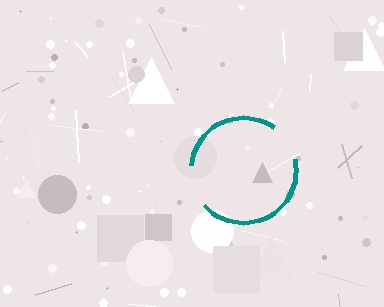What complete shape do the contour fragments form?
The contour fragments form a circle.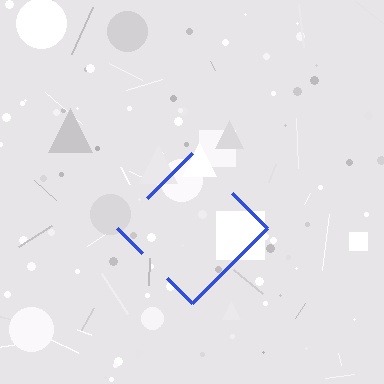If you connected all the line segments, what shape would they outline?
They would outline a diamond.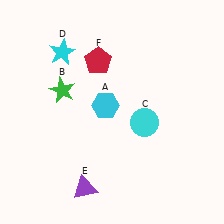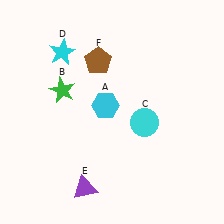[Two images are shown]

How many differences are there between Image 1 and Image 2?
There is 1 difference between the two images.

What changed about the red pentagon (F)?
In Image 1, F is red. In Image 2, it changed to brown.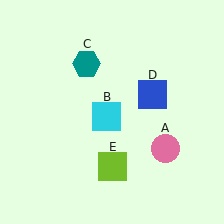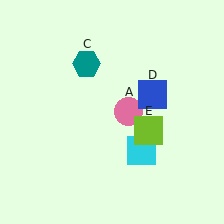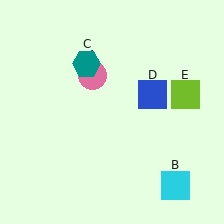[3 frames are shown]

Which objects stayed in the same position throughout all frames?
Teal hexagon (object C) and blue square (object D) remained stationary.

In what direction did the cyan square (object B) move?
The cyan square (object B) moved down and to the right.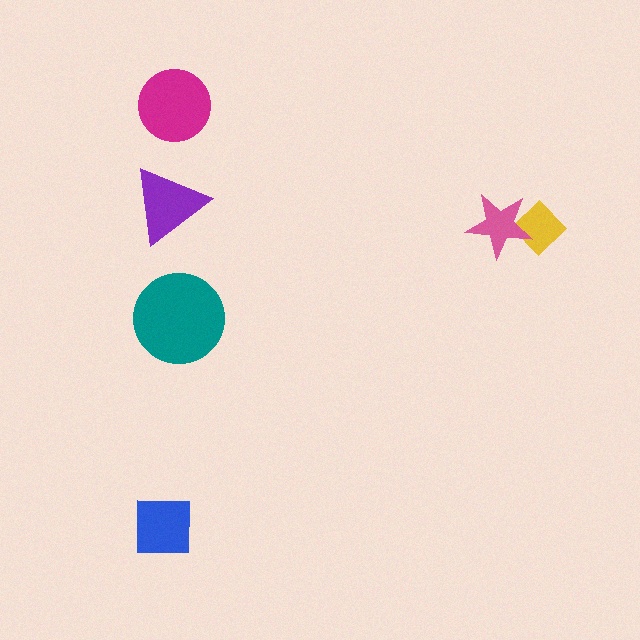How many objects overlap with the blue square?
0 objects overlap with the blue square.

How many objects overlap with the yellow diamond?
1 object overlaps with the yellow diamond.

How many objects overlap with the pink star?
1 object overlaps with the pink star.